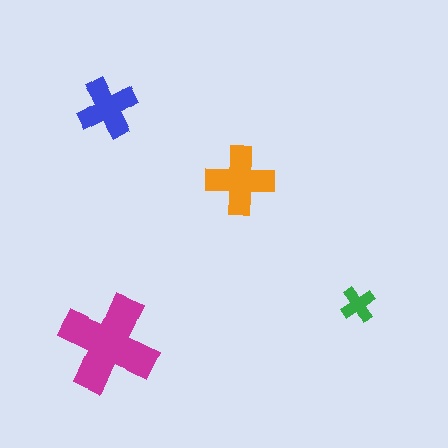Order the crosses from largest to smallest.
the magenta one, the orange one, the blue one, the green one.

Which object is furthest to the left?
The blue cross is leftmost.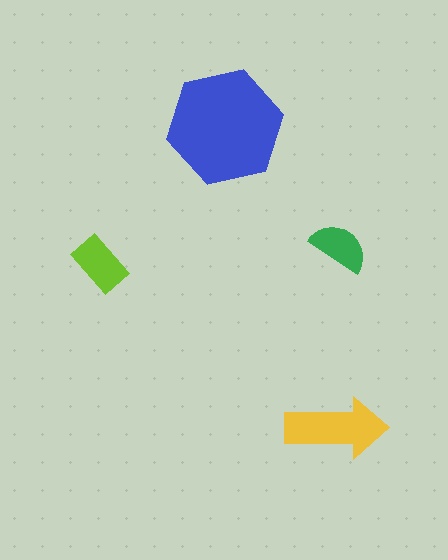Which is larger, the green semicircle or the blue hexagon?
The blue hexagon.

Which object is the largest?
The blue hexagon.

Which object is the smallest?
The green semicircle.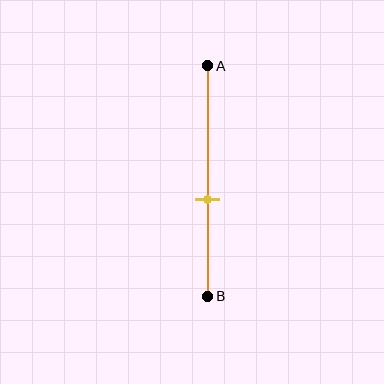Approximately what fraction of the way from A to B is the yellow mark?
The yellow mark is approximately 60% of the way from A to B.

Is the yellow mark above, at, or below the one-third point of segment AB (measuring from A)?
The yellow mark is below the one-third point of segment AB.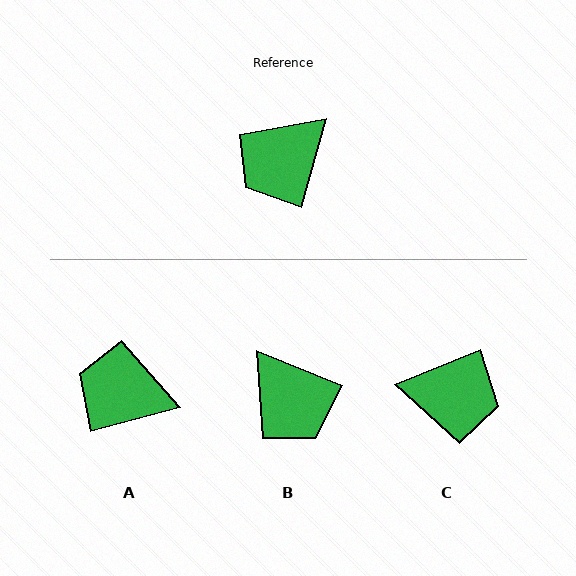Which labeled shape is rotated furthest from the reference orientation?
C, about 128 degrees away.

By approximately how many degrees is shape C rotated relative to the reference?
Approximately 128 degrees counter-clockwise.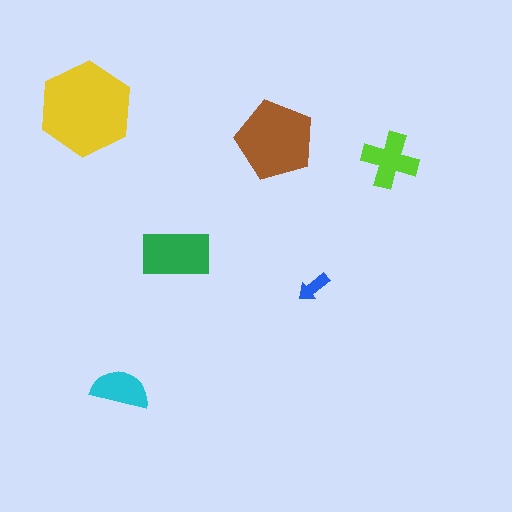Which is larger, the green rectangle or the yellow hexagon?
The yellow hexagon.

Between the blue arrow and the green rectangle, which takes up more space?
The green rectangle.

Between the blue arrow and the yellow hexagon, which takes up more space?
The yellow hexagon.